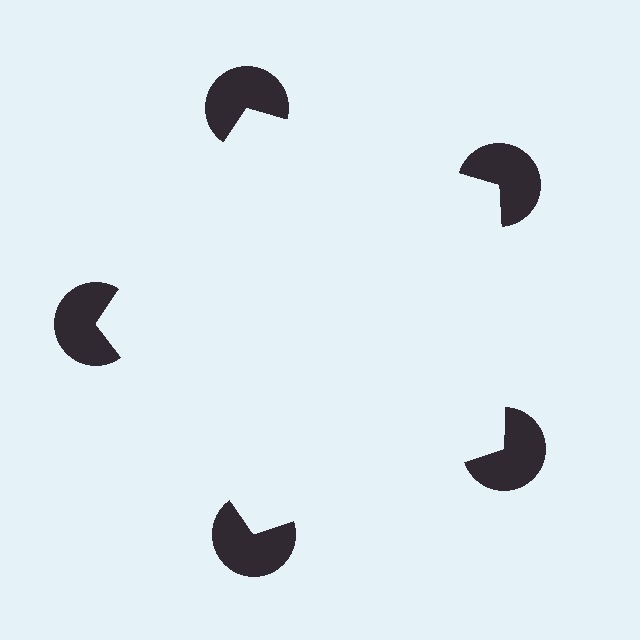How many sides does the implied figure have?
5 sides.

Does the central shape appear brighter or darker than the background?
It typically appears slightly brighter than the background, even though no actual brightness change is drawn.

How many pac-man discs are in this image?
There are 5 — one at each vertex of the illusory pentagon.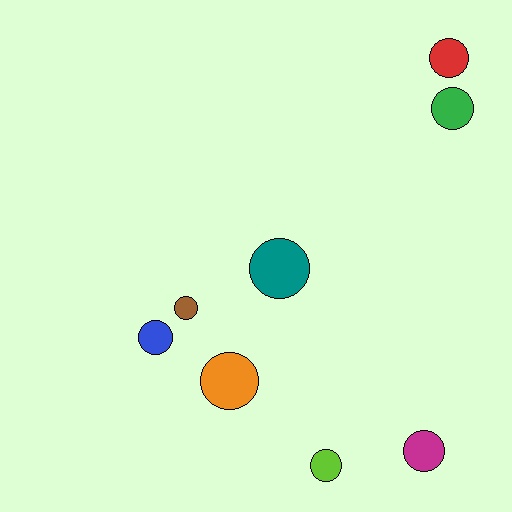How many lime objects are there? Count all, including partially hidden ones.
There is 1 lime object.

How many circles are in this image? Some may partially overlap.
There are 8 circles.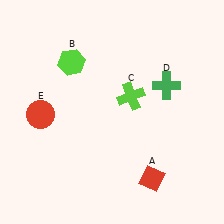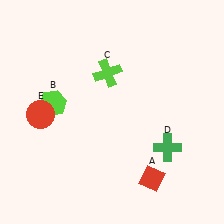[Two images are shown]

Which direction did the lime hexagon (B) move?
The lime hexagon (B) moved down.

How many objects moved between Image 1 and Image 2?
3 objects moved between the two images.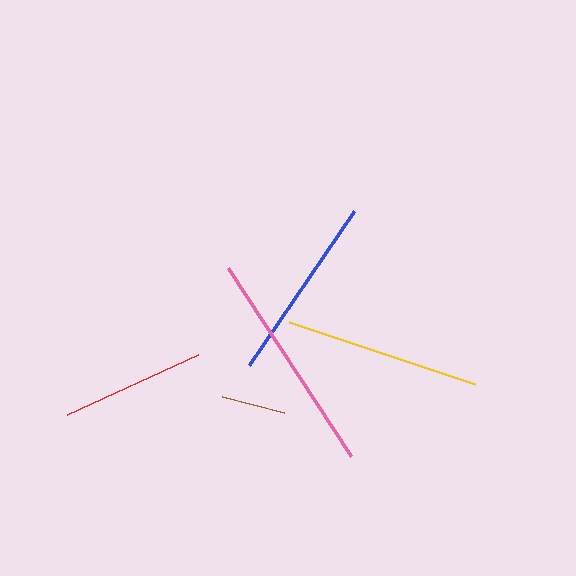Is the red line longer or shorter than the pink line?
The pink line is longer than the red line.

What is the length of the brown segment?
The brown segment is approximately 64 pixels long.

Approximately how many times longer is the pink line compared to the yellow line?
The pink line is approximately 1.1 times the length of the yellow line.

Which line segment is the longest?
The pink line is the longest at approximately 224 pixels.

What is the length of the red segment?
The red segment is approximately 144 pixels long.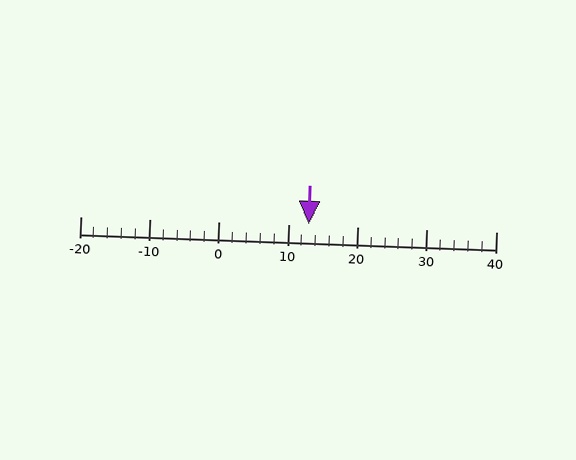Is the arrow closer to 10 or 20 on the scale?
The arrow is closer to 10.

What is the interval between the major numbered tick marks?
The major tick marks are spaced 10 units apart.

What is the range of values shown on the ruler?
The ruler shows values from -20 to 40.